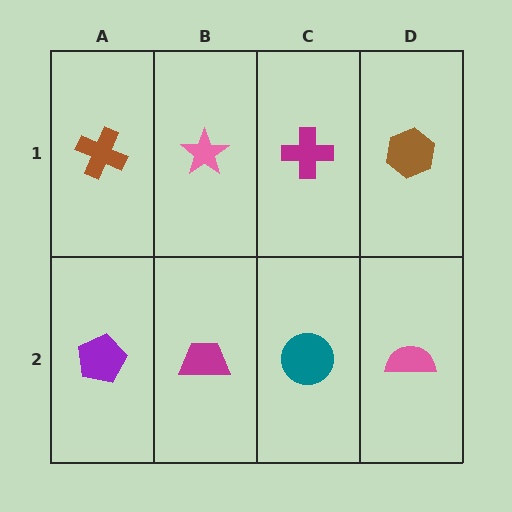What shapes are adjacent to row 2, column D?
A brown hexagon (row 1, column D), a teal circle (row 2, column C).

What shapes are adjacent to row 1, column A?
A purple pentagon (row 2, column A), a pink star (row 1, column B).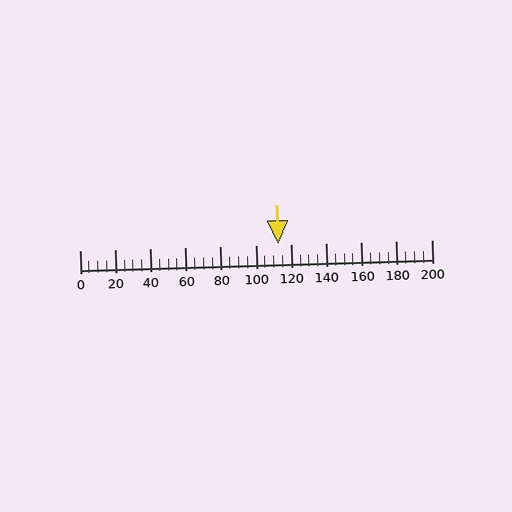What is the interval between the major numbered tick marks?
The major tick marks are spaced 20 units apart.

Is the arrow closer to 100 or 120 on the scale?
The arrow is closer to 120.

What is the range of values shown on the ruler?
The ruler shows values from 0 to 200.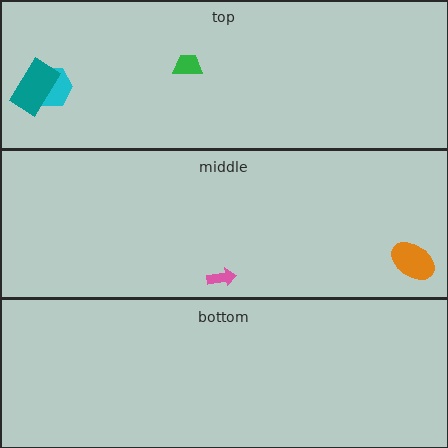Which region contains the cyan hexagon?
The top region.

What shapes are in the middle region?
The pink arrow, the orange ellipse.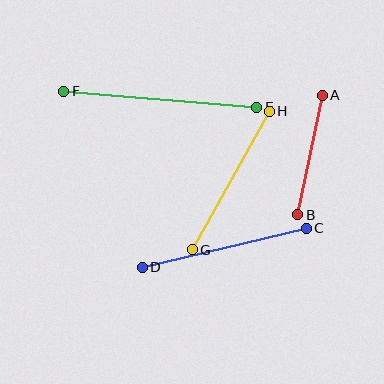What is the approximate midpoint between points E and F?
The midpoint is at approximately (160, 99) pixels.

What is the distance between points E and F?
The distance is approximately 193 pixels.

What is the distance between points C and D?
The distance is approximately 169 pixels.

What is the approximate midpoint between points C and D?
The midpoint is at approximately (224, 248) pixels.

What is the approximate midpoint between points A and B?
The midpoint is at approximately (310, 155) pixels.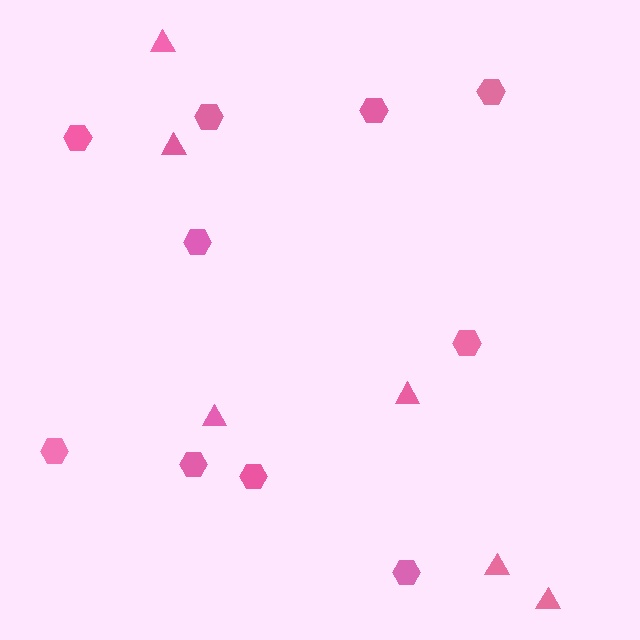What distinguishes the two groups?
There are 2 groups: one group of triangles (6) and one group of hexagons (10).